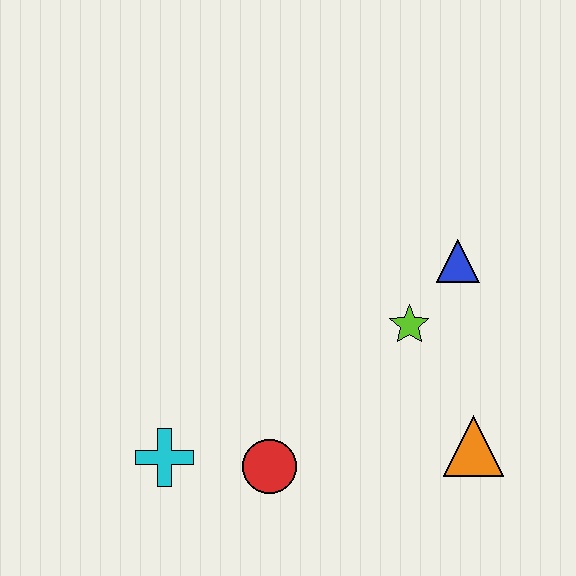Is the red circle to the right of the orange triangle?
No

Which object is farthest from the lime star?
The cyan cross is farthest from the lime star.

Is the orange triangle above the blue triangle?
No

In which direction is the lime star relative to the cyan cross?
The lime star is to the right of the cyan cross.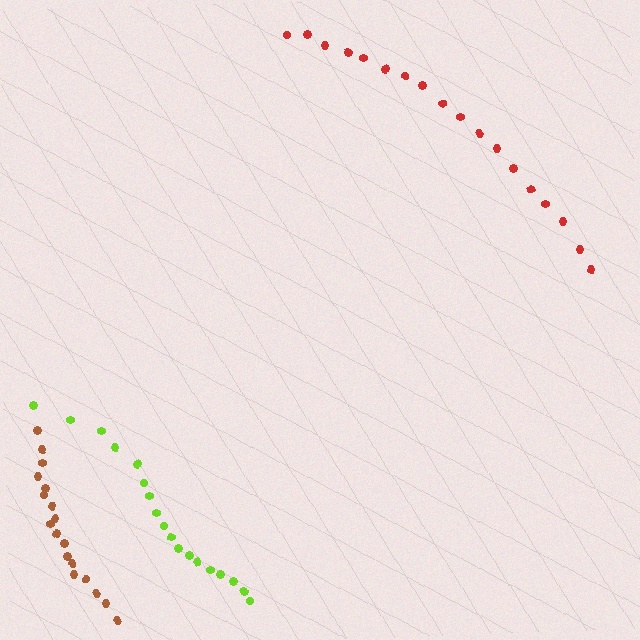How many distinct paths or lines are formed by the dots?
There are 3 distinct paths.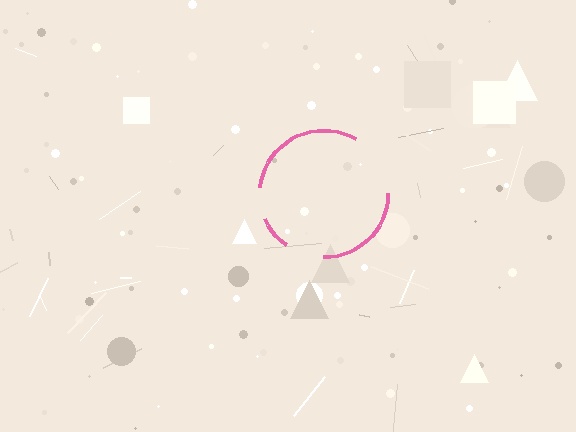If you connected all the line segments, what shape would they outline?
They would outline a circle.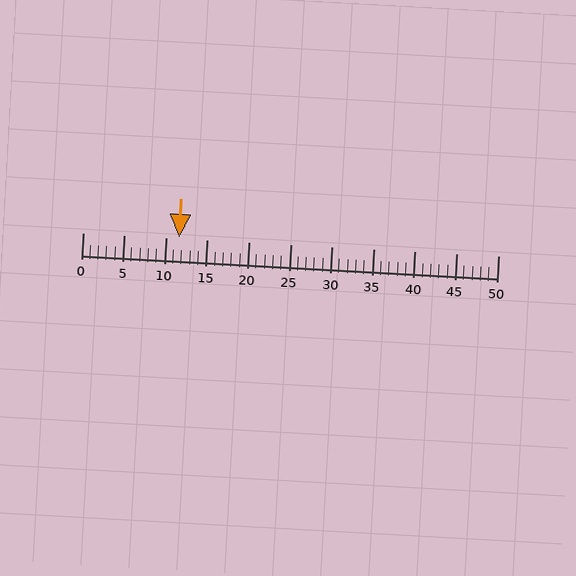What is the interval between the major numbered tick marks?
The major tick marks are spaced 5 units apart.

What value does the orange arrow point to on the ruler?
The orange arrow points to approximately 12.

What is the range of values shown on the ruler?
The ruler shows values from 0 to 50.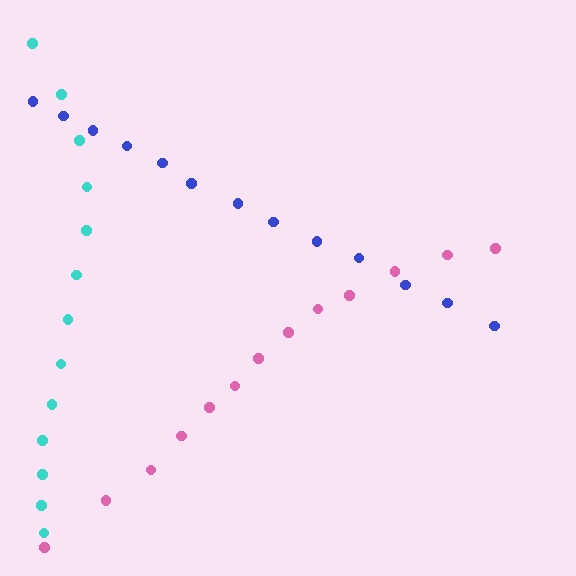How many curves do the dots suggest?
There are 3 distinct paths.